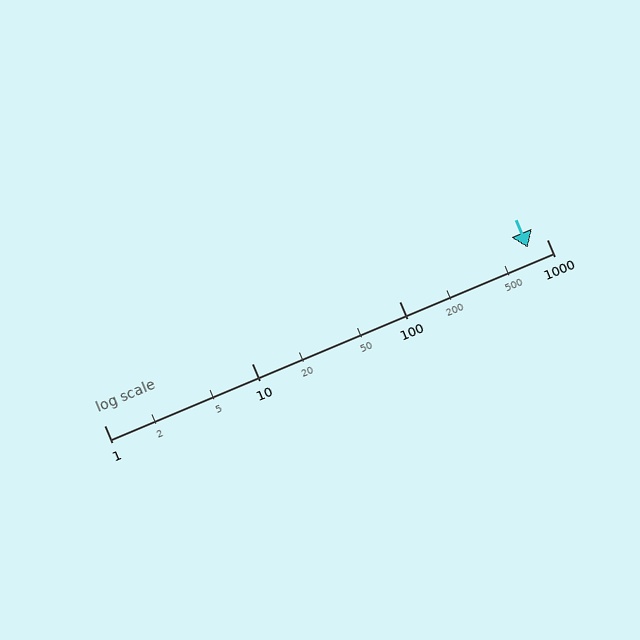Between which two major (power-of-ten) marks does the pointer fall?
The pointer is between 100 and 1000.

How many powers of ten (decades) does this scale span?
The scale spans 3 decades, from 1 to 1000.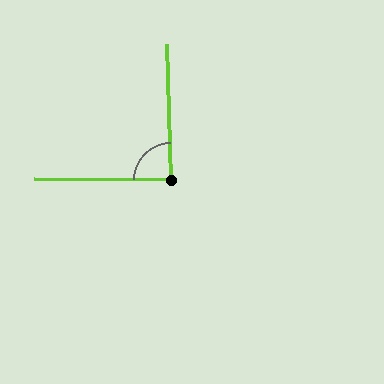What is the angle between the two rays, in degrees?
Approximately 88 degrees.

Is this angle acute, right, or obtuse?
It is approximately a right angle.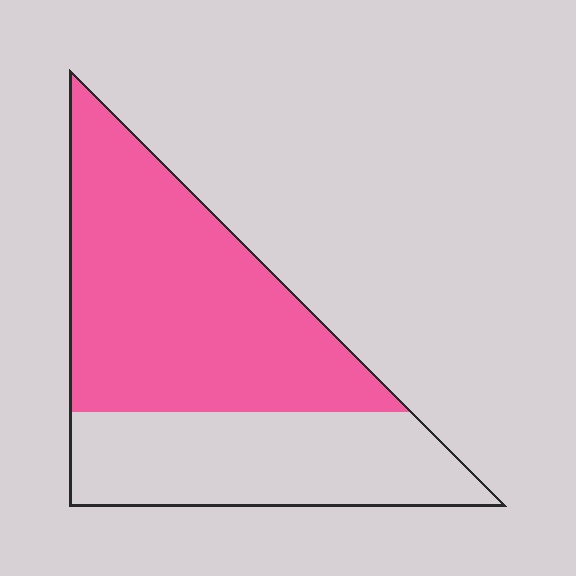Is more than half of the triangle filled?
Yes.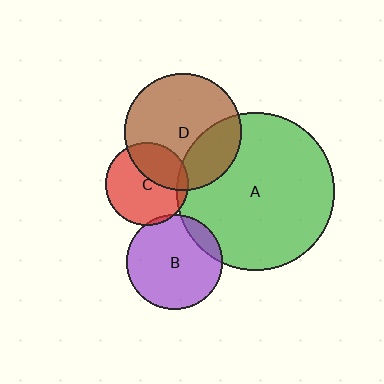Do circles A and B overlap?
Yes.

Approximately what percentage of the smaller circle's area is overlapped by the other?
Approximately 10%.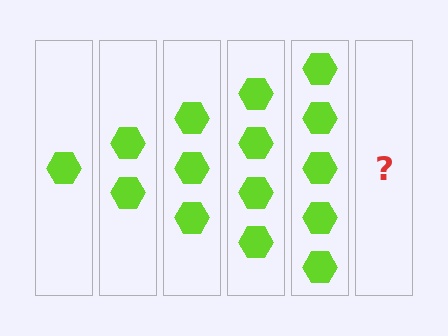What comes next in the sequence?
The next element should be 6 hexagons.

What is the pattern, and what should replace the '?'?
The pattern is that each step adds one more hexagon. The '?' should be 6 hexagons.